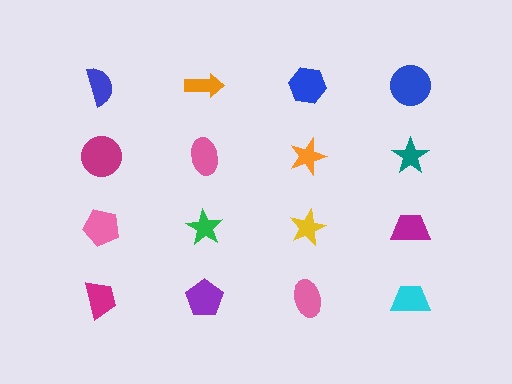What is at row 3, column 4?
A magenta trapezoid.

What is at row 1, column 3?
A blue hexagon.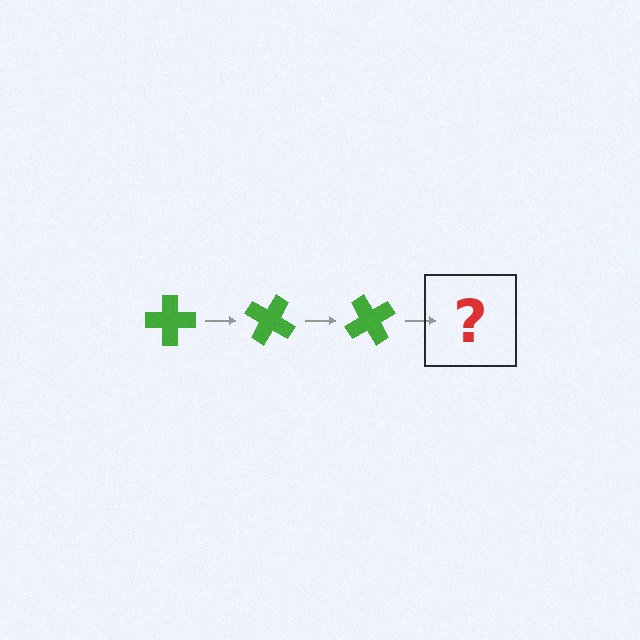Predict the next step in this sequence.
The next step is a green cross rotated 90 degrees.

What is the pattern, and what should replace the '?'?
The pattern is that the cross rotates 30 degrees each step. The '?' should be a green cross rotated 90 degrees.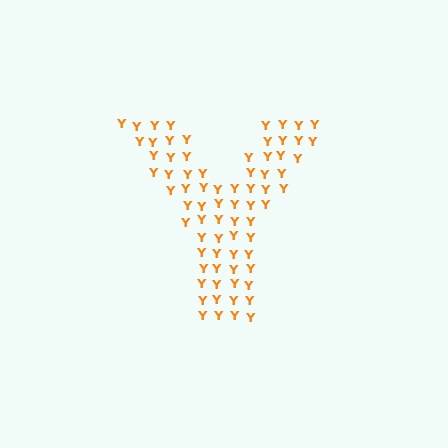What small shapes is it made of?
It is made of small letter Y's.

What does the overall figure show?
The overall figure shows the letter Y.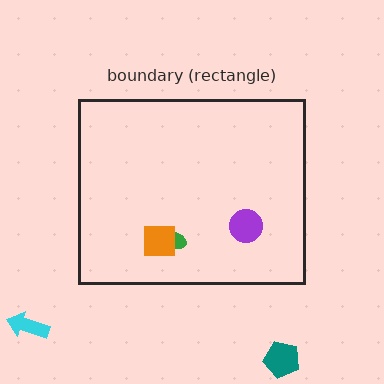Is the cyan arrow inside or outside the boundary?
Outside.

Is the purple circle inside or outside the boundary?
Inside.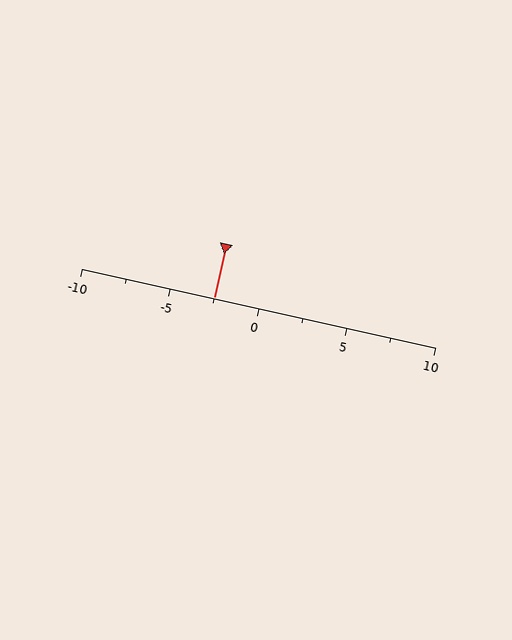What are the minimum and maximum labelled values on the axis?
The axis runs from -10 to 10.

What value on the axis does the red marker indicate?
The marker indicates approximately -2.5.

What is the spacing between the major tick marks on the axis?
The major ticks are spaced 5 apart.